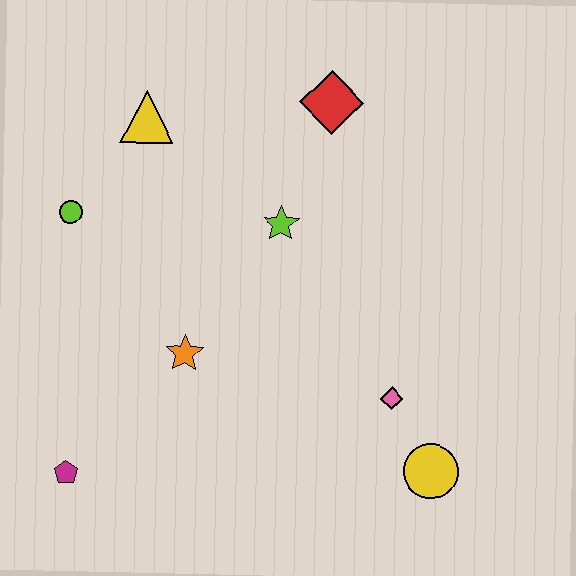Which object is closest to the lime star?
The red diamond is closest to the lime star.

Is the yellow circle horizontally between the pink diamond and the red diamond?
No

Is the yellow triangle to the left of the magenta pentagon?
No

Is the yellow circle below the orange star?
Yes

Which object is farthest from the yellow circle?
The yellow triangle is farthest from the yellow circle.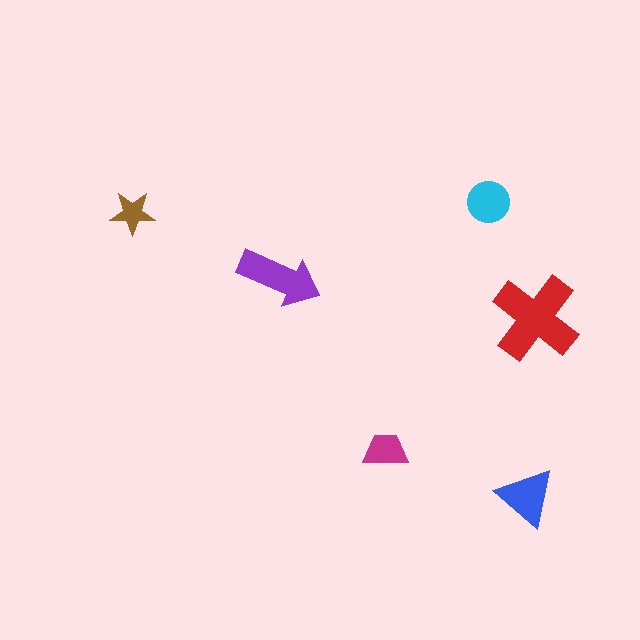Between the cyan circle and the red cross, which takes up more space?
The red cross.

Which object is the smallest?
The brown star.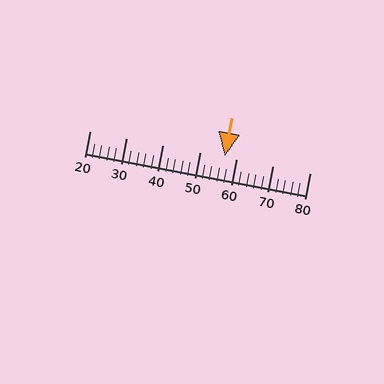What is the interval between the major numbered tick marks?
The major tick marks are spaced 10 units apart.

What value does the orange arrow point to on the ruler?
The orange arrow points to approximately 57.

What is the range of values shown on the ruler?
The ruler shows values from 20 to 80.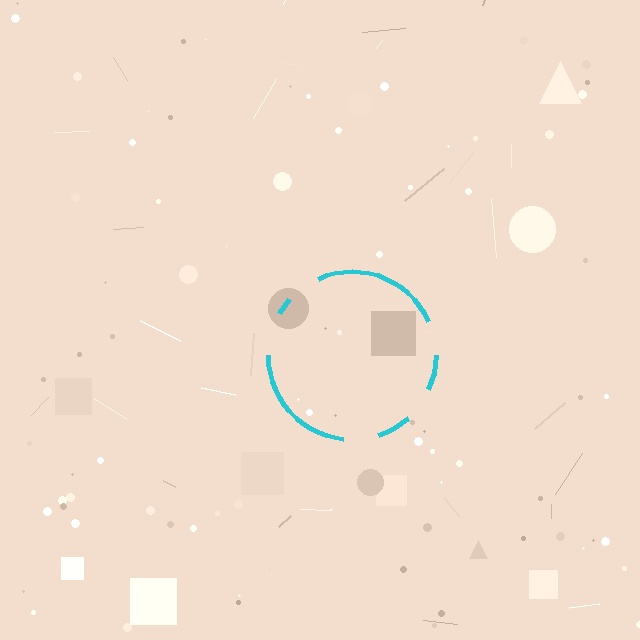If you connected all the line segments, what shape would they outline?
They would outline a circle.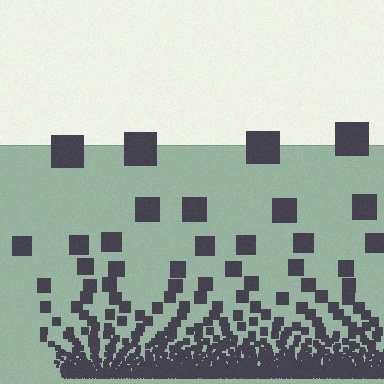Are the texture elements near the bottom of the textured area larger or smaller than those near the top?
Smaller. The gradient is inverted — elements near the bottom are smaller and denser.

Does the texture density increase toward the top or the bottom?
Density increases toward the bottom.